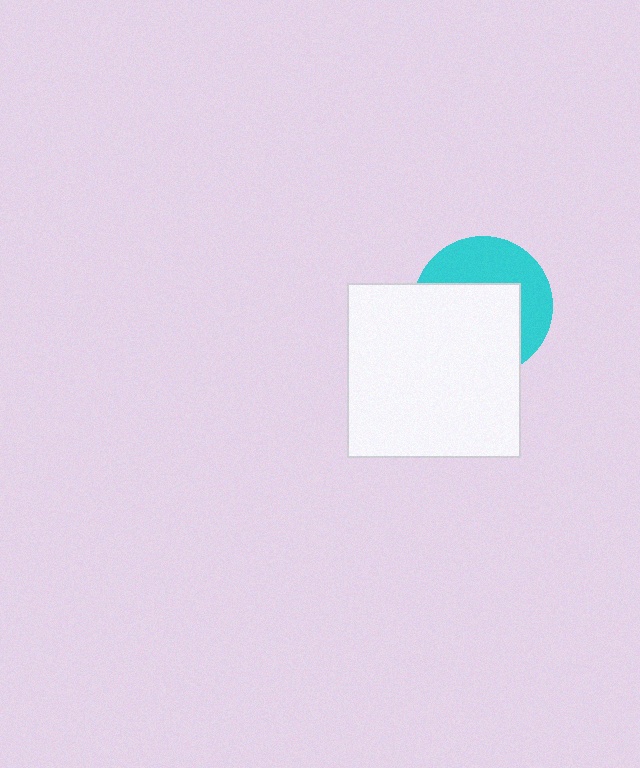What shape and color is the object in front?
The object in front is a white square.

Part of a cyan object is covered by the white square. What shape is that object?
It is a circle.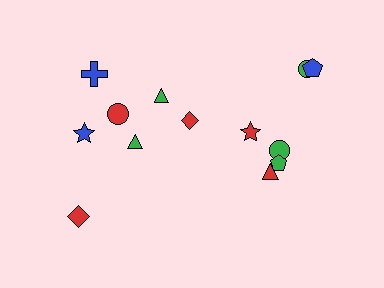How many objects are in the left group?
There are 8 objects.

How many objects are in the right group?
There are 5 objects.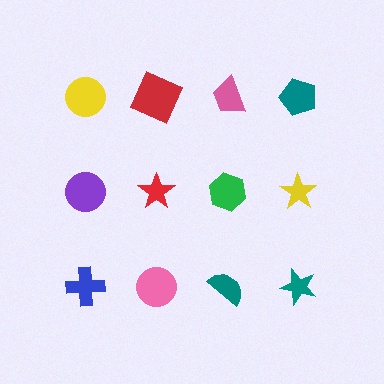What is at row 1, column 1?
A yellow circle.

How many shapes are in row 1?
4 shapes.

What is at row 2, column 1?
A purple circle.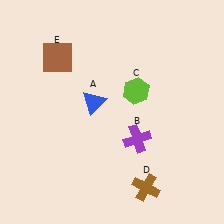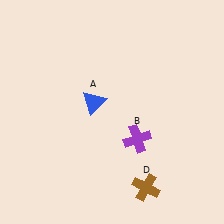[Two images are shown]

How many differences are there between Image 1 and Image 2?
There are 2 differences between the two images.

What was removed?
The brown square (E), the lime hexagon (C) were removed in Image 2.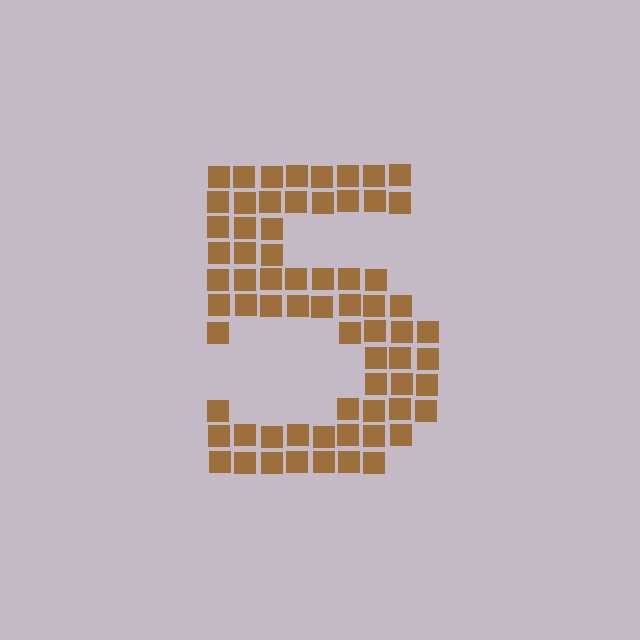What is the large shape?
The large shape is the digit 5.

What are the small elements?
The small elements are squares.